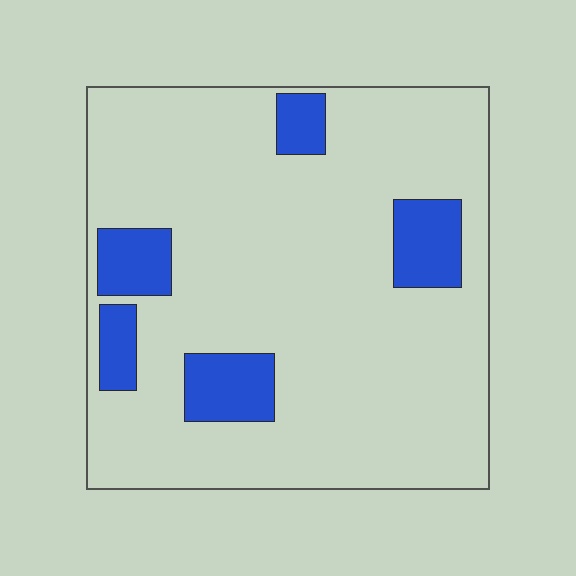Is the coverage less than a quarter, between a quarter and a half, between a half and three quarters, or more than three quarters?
Less than a quarter.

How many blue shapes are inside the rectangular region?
5.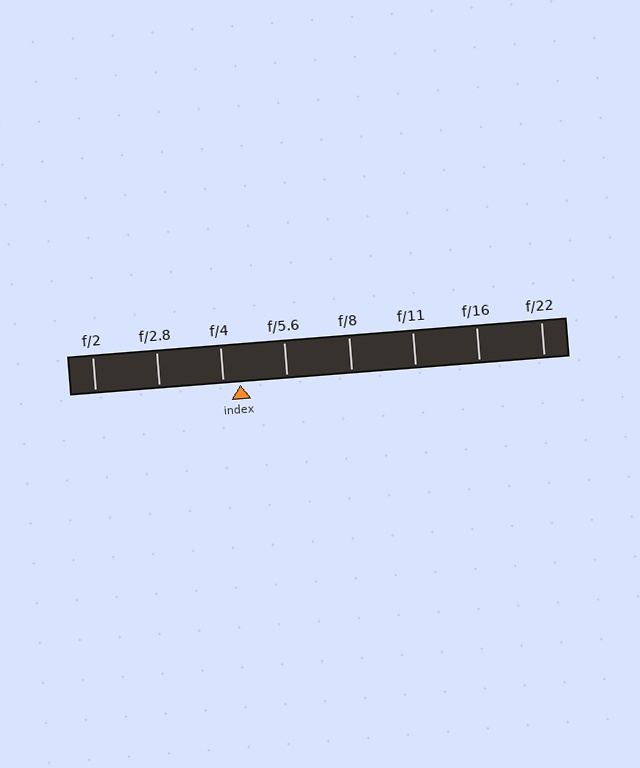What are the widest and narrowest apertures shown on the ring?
The widest aperture shown is f/2 and the narrowest is f/22.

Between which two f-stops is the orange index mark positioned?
The index mark is between f/4 and f/5.6.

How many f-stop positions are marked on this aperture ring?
There are 8 f-stop positions marked.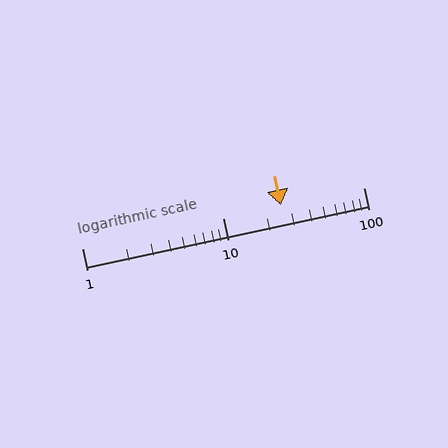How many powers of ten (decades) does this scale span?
The scale spans 2 decades, from 1 to 100.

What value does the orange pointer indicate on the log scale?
The pointer indicates approximately 26.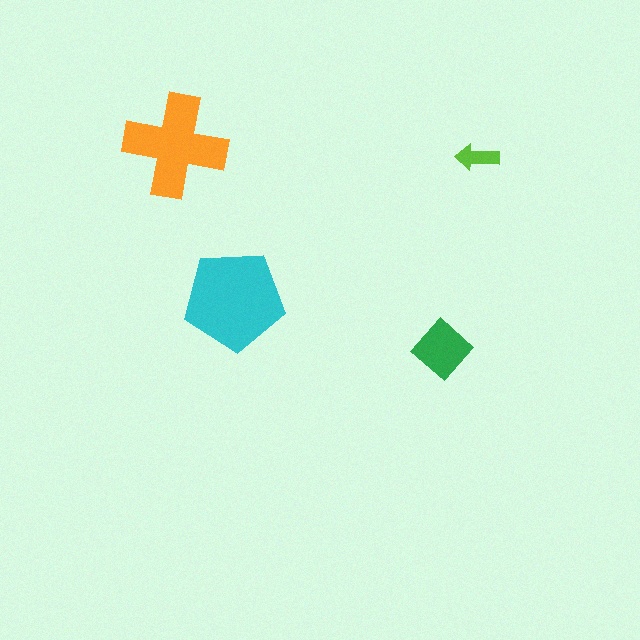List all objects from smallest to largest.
The lime arrow, the green diamond, the orange cross, the cyan pentagon.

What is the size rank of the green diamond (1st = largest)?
3rd.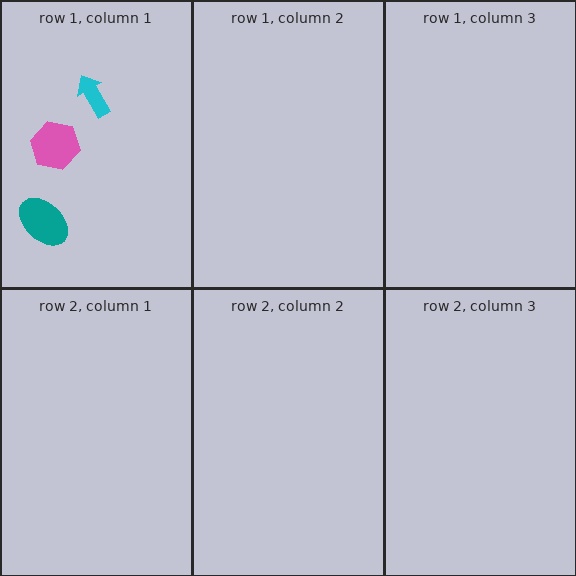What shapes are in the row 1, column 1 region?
The cyan arrow, the teal ellipse, the pink hexagon.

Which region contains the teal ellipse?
The row 1, column 1 region.